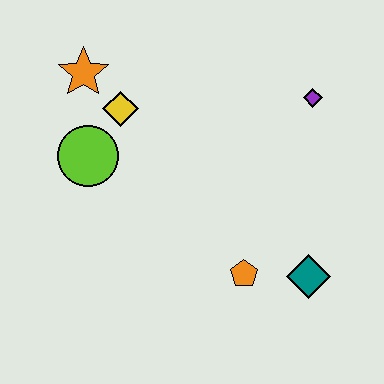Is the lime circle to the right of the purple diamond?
No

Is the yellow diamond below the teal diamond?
No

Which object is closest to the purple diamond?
The teal diamond is closest to the purple diamond.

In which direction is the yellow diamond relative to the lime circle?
The yellow diamond is above the lime circle.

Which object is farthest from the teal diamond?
The orange star is farthest from the teal diamond.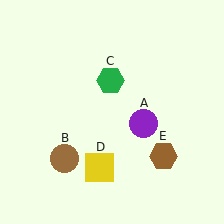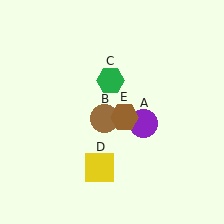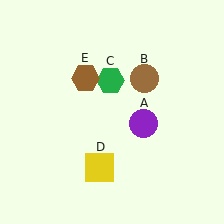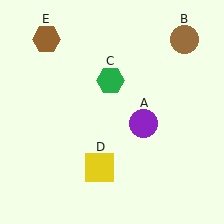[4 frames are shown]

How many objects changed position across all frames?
2 objects changed position: brown circle (object B), brown hexagon (object E).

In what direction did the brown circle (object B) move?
The brown circle (object B) moved up and to the right.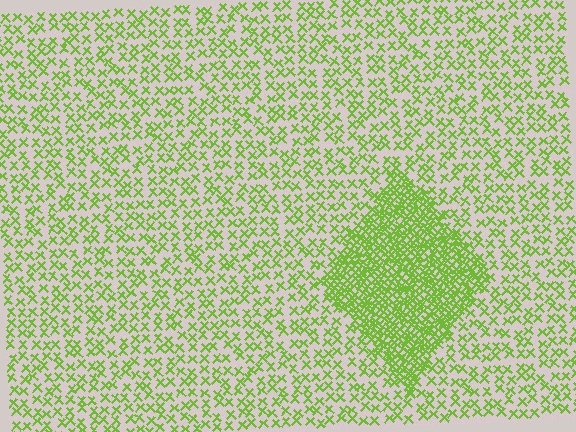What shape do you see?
I see a diamond.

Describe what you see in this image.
The image contains small lime elements arranged at two different densities. A diamond-shaped region is visible where the elements are more densely packed than the surrounding area.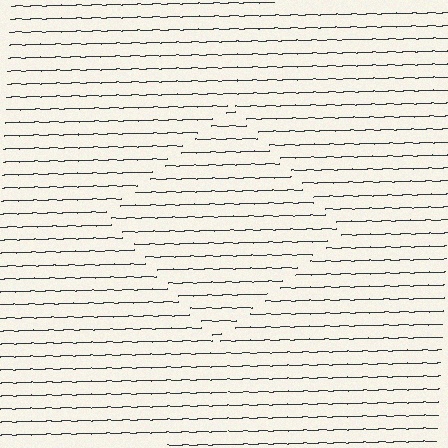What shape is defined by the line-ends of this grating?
An illusory square. The interior of the shape contains the same grating, shifted by half a period — the contour is defined by the phase discontinuity where line-ends from the inner and outer gratings abut.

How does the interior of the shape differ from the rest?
The interior of the shape contains the same grating, shifted by half a period — the contour is defined by the phase discontinuity where line-ends from the inner and outer gratings abut.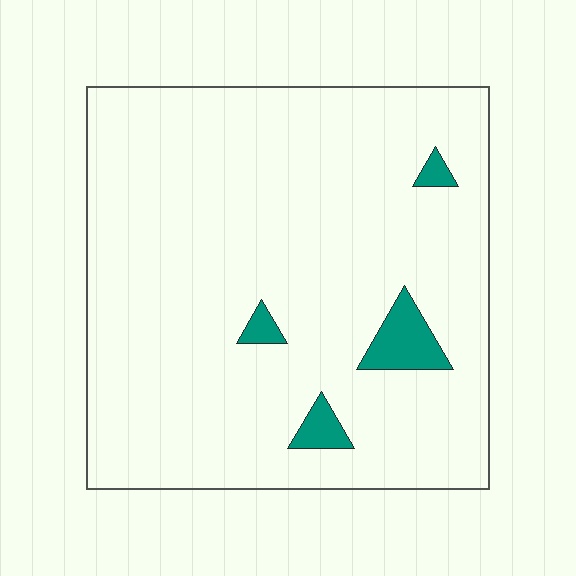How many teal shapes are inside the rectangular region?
4.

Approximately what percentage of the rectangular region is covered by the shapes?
Approximately 5%.